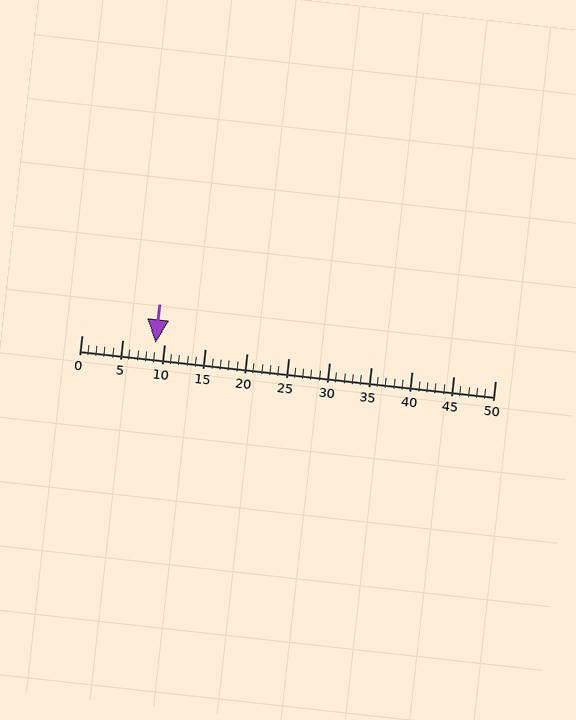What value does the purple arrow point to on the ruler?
The purple arrow points to approximately 9.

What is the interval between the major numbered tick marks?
The major tick marks are spaced 5 units apart.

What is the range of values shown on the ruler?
The ruler shows values from 0 to 50.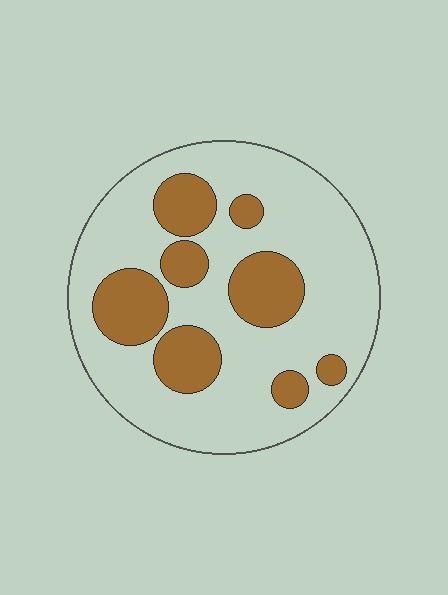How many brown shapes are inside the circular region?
8.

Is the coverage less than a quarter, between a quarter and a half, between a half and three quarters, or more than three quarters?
Between a quarter and a half.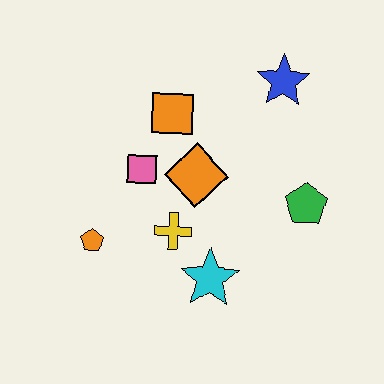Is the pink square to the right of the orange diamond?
No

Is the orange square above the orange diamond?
Yes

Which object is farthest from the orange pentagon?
The blue star is farthest from the orange pentagon.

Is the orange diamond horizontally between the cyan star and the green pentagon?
No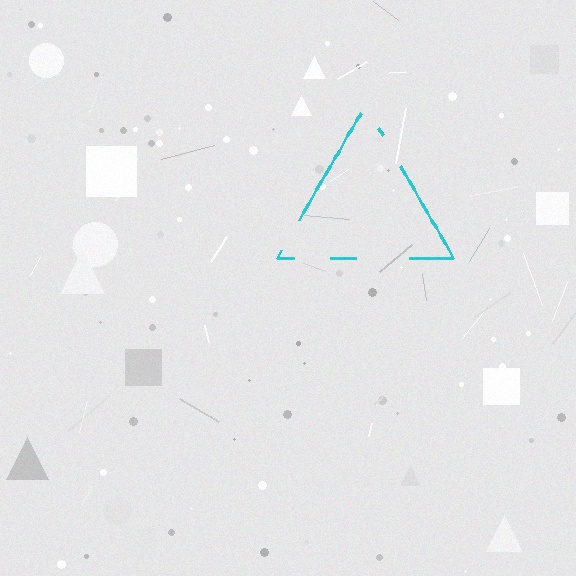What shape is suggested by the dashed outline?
The dashed outline suggests a triangle.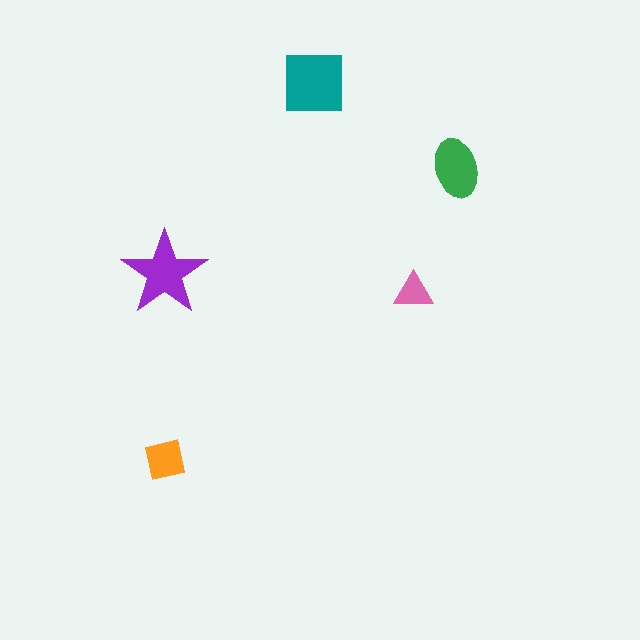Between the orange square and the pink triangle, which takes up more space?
The orange square.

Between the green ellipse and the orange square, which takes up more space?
The green ellipse.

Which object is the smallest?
The pink triangle.